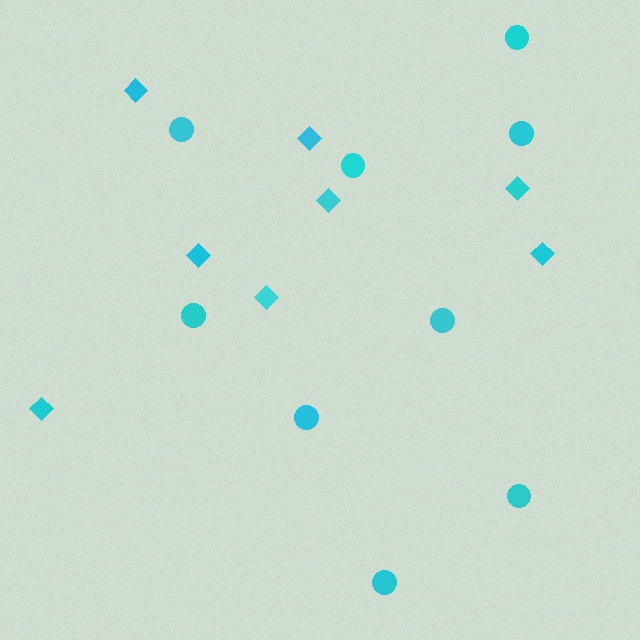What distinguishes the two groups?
There are 2 groups: one group of circles (9) and one group of diamonds (8).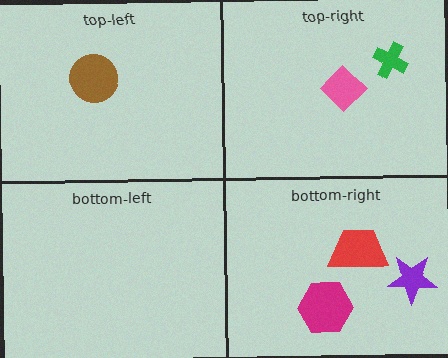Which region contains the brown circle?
The top-left region.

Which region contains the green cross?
The top-right region.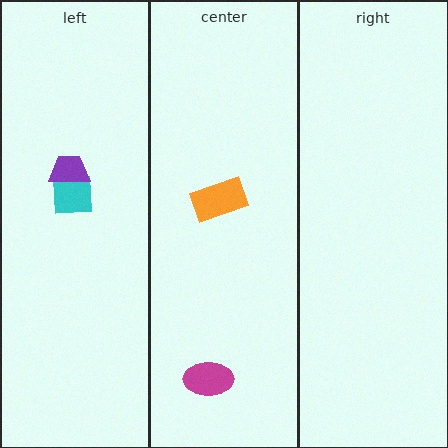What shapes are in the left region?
The cyan square, the purple trapezoid.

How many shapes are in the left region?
2.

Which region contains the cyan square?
The left region.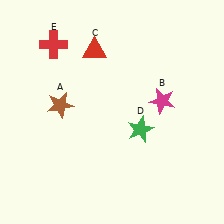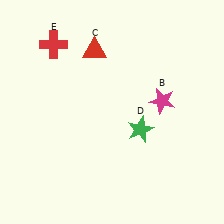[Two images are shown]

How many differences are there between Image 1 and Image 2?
There is 1 difference between the two images.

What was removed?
The brown star (A) was removed in Image 2.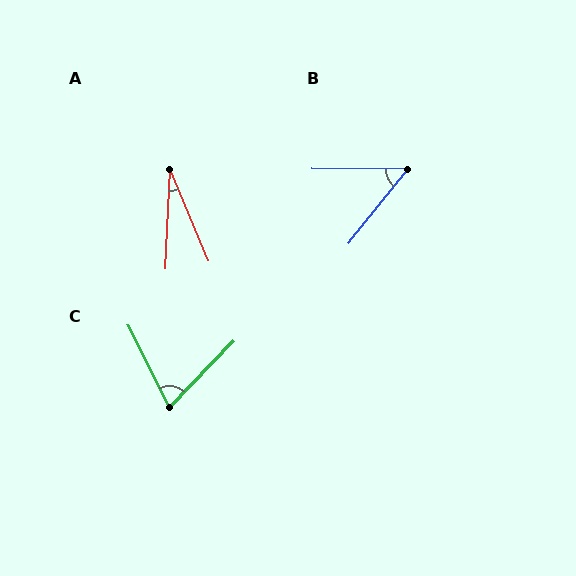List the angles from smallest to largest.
A (25°), B (52°), C (71°).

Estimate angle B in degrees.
Approximately 52 degrees.